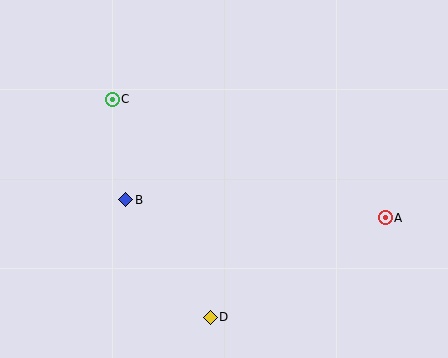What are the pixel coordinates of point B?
Point B is at (126, 200).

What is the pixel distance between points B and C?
The distance between B and C is 101 pixels.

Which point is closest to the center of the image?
Point B at (126, 200) is closest to the center.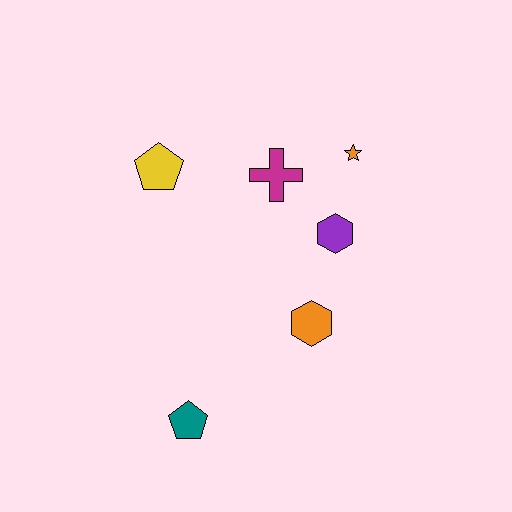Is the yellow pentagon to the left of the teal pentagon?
Yes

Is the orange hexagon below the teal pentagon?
No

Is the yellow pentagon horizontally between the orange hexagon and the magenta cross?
No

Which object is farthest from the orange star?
The teal pentagon is farthest from the orange star.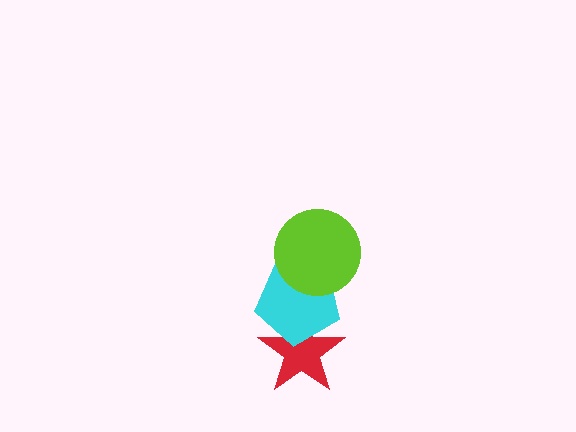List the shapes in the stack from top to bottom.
From top to bottom: the lime circle, the cyan pentagon, the red star.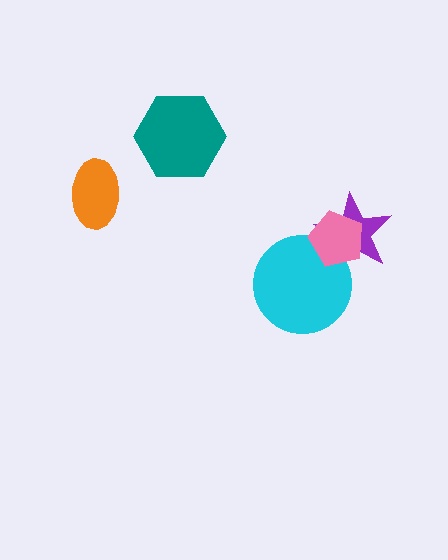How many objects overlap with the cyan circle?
2 objects overlap with the cyan circle.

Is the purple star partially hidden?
Yes, it is partially covered by another shape.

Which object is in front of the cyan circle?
The pink pentagon is in front of the cyan circle.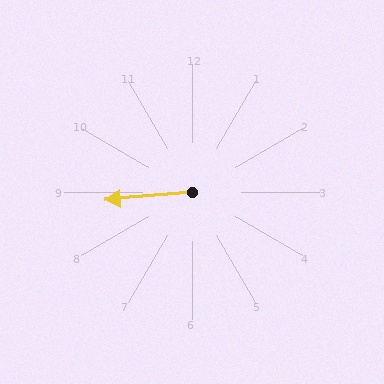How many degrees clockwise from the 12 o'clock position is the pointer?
Approximately 265 degrees.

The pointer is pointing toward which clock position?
Roughly 9 o'clock.